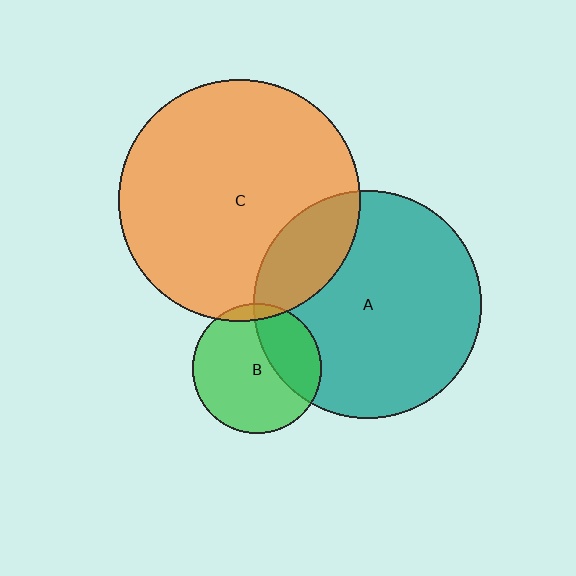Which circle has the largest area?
Circle C (orange).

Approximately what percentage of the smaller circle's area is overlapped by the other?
Approximately 5%.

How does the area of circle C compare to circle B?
Approximately 3.5 times.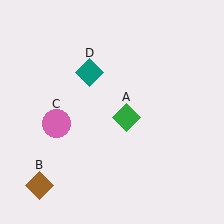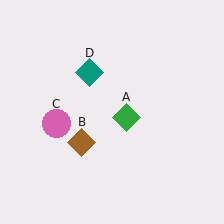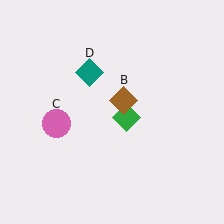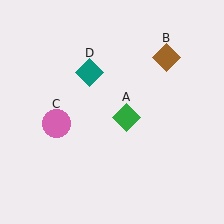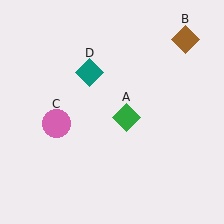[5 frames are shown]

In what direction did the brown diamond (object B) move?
The brown diamond (object B) moved up and to the right.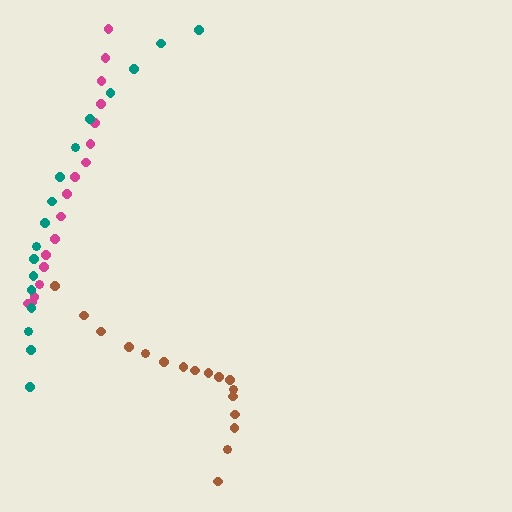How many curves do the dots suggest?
There are 3 distinct paths.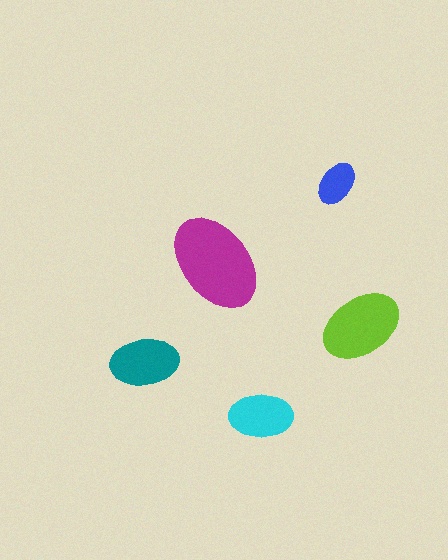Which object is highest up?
The blue ellipse is topmost.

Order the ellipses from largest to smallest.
the magenta one, the lime one, the teal one, the cyan one, the blue one.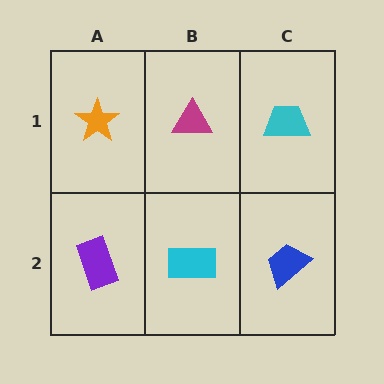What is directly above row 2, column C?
A cyan trapezoid.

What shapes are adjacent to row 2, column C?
A cyan trapezoid (row 1, column C), a cyan rectangle (row 2, column B).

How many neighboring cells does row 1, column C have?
2.